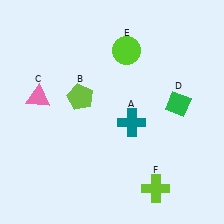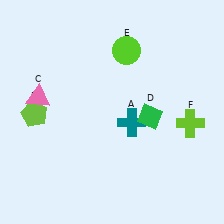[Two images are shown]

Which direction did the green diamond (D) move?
The green diamond (D) moved left.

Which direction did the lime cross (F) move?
The lime cross (F) moved up.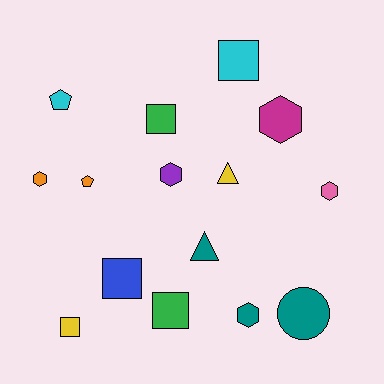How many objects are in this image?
There are 15 objects.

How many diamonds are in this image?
There are no diamonds.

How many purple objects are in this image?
There is 1 purple object.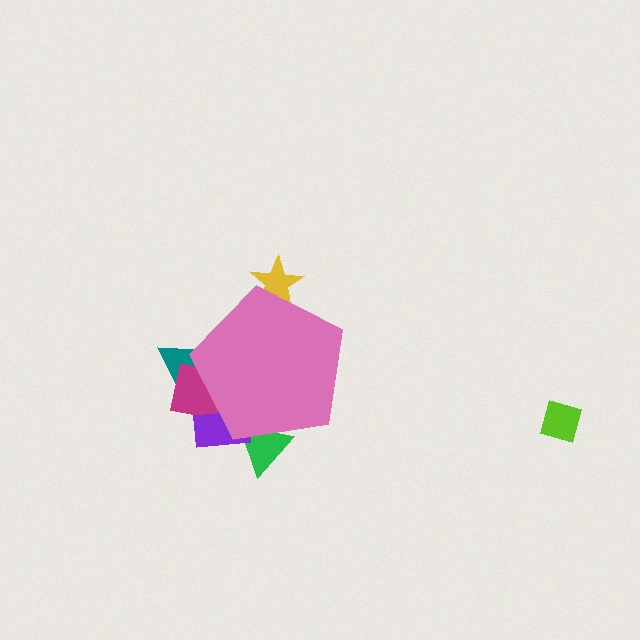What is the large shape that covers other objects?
A pink pentagon.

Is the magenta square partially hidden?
Yes, the magenta square is partially hidden behind the pink pentagon.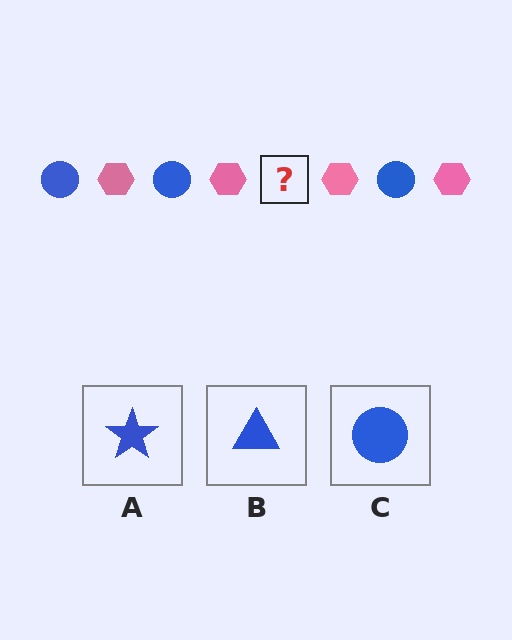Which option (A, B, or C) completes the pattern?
C.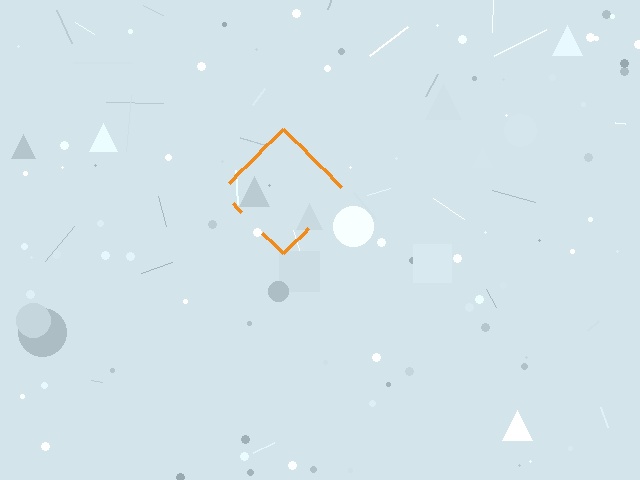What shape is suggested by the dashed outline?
The dashed outline suggests a diamond.